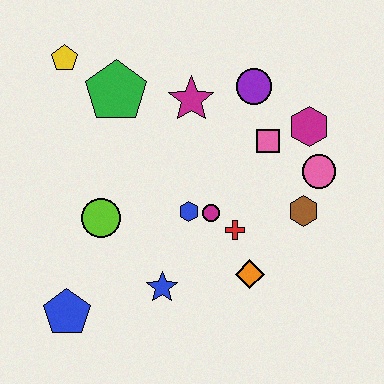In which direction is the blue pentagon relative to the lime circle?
The blue pentagon is below the lime circle.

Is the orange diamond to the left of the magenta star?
No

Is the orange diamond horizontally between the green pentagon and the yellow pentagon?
No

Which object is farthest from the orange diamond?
The yellow pentagon is farthest from the orange diamond.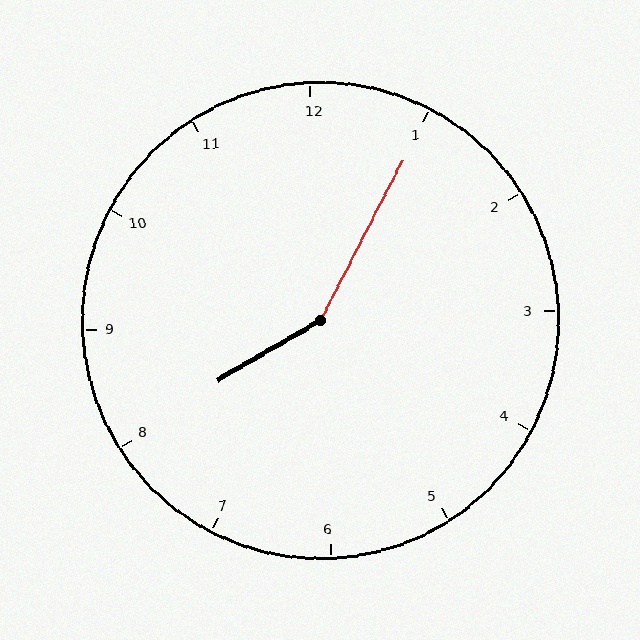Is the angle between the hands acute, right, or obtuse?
It is obtuse.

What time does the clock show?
8:05.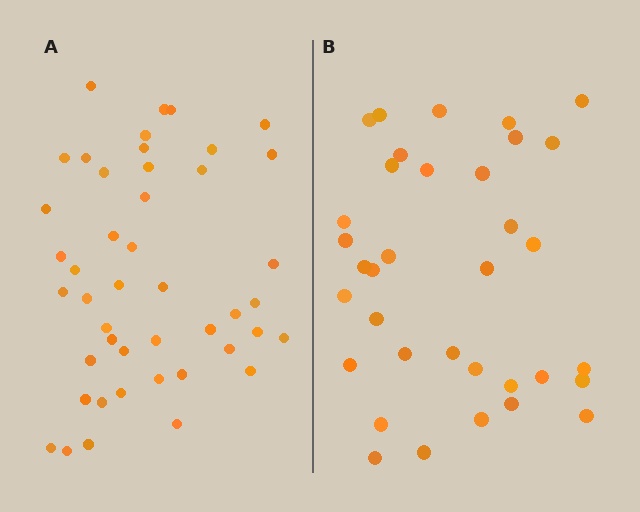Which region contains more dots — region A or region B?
Region A (the left region) has more dots.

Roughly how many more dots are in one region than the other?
Region A has roughly 10 or so more dots than region B.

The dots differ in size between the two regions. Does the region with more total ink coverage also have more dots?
No. Region B has more total ink coverage because its dots are larger, but region A actually contains more individual dots. Total area can be misleading — the number of items is what matters here.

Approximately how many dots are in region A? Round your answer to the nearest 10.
About 40 dots. (The exact count is 45, which rounds to 40.)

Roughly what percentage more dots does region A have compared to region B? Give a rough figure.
About 30% more.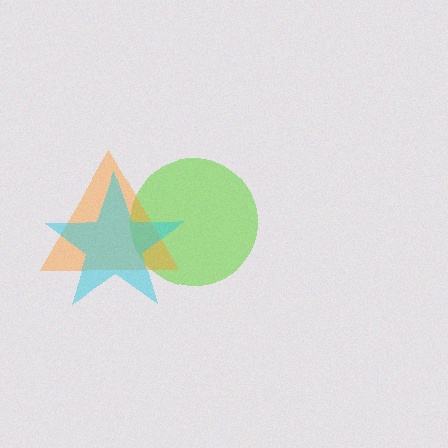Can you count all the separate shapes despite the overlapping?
Yes, there are 3 separate shapes.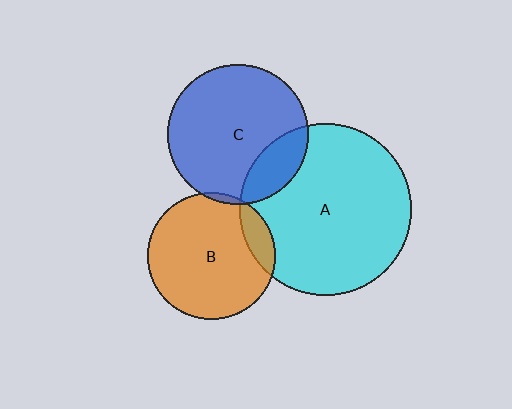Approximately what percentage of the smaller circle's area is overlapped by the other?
Approximately 5%.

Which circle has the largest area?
Circle A (cyan).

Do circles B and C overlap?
Yes.